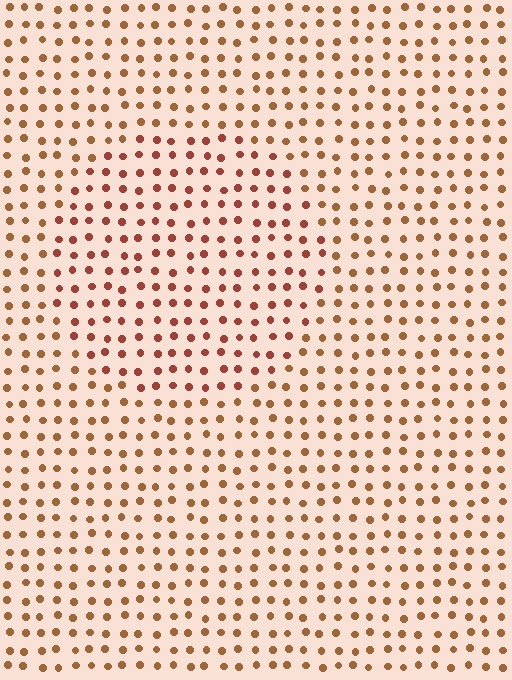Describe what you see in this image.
The image is filled with small brown elements in a uniform arrangement. A circle-shaped region is visible where the elements are tinted to a slightly different hue, forming a subtle color boundary.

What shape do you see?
I see a circle.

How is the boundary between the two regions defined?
The boundary is defined purely by a slight shift in hue (about 22 degrees). Spacing, size, and orientation are identical on both sides.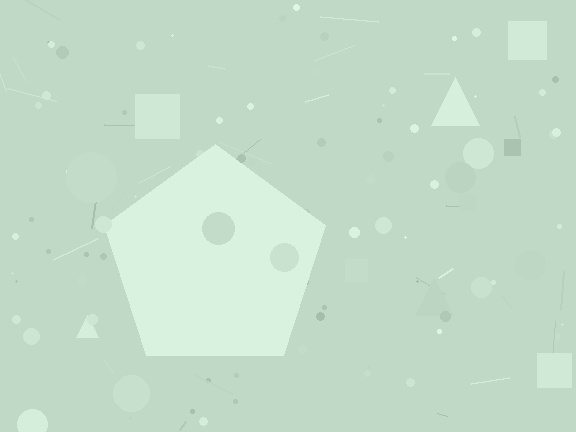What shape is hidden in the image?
A pentagon is hidden in the image.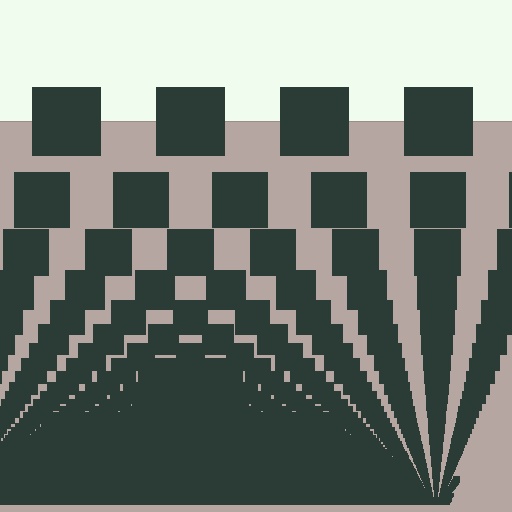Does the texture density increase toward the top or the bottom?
Density increases toward the bottom.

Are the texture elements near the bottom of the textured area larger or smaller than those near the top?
Smaller. The gradient is inverted — elements near the bottom are smaller and denser.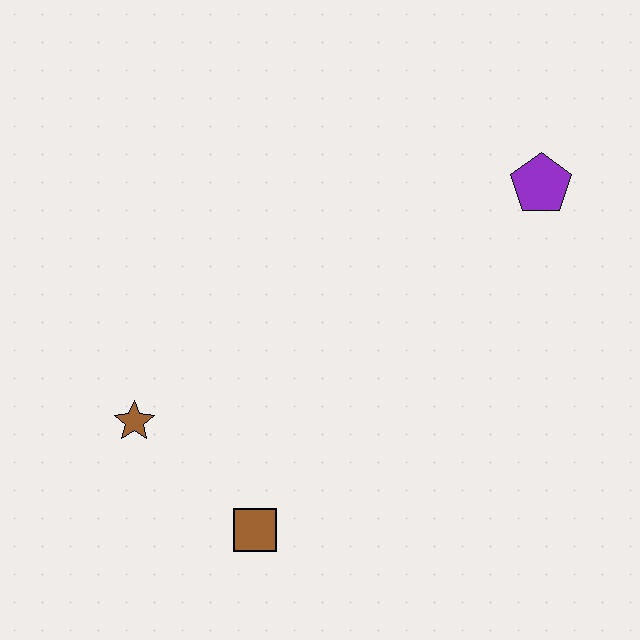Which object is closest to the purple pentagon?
The brown square is closest to the purple pentagon.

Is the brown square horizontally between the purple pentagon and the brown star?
Yes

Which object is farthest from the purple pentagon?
The brown star is farthest from the purple pentagon.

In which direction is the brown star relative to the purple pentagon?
The brown star is to the left of the purple pentagon.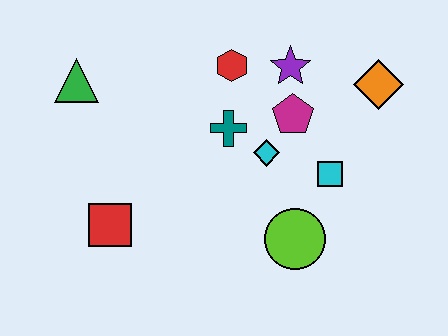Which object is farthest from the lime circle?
The green triangle is farthest from the lime circle.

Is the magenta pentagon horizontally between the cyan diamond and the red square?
No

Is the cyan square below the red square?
No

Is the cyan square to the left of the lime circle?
No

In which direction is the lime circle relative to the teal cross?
The lime circle is below the teal cross.